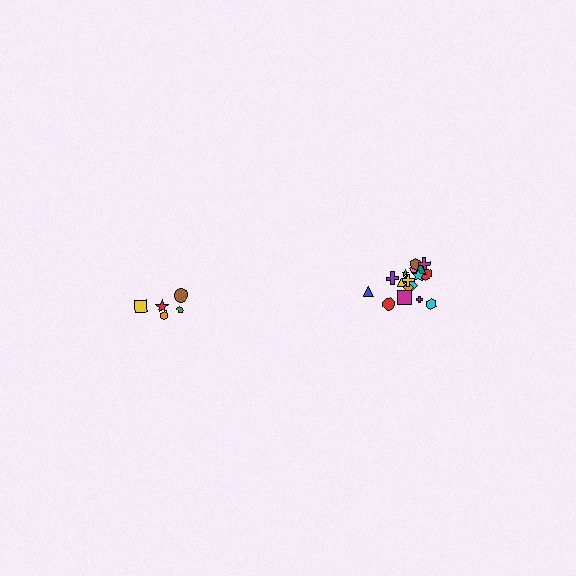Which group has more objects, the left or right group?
The right group.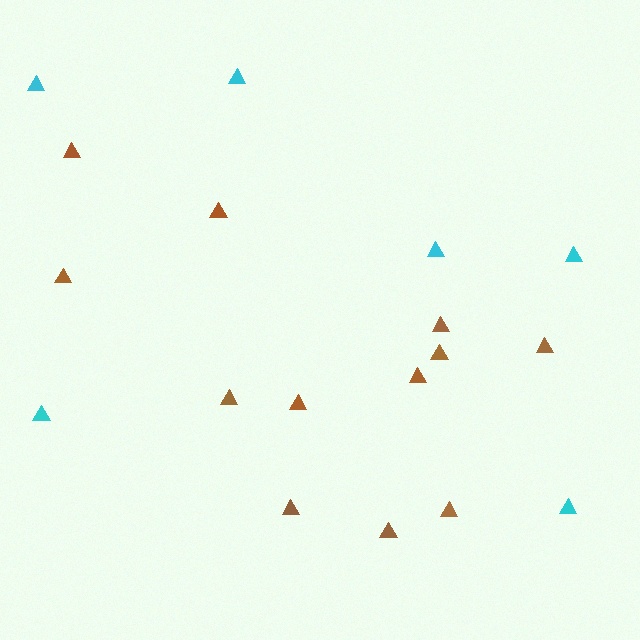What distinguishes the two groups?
There are 2 groups: one group of brown triangles (12) and one group of cyan triangles (6).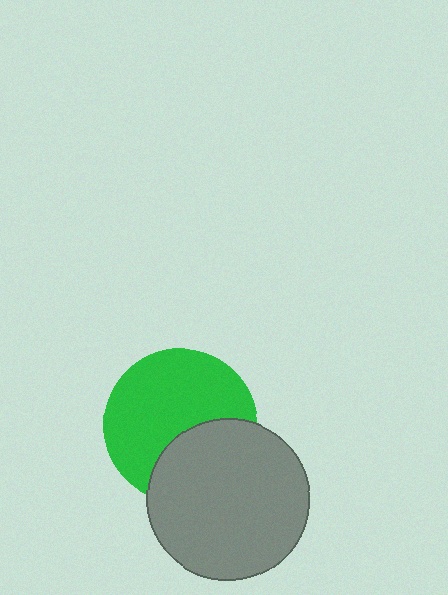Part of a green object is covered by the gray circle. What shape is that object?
It is a circle.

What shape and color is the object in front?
The object in front is a gray circle.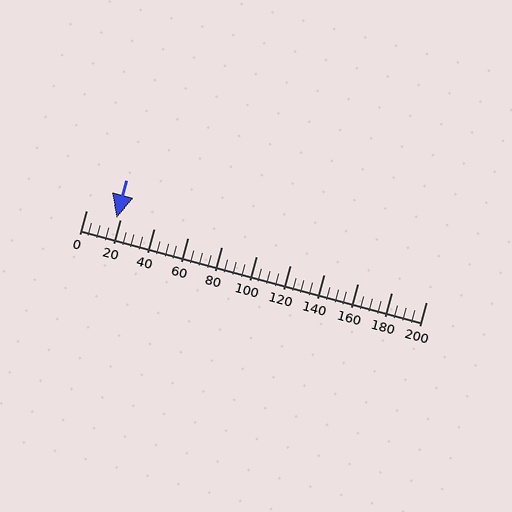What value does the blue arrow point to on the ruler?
The blue arrow points to approximately 18.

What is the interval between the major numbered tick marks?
The major tick marks are spaced 20 units apart.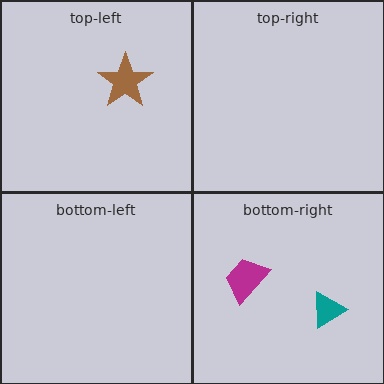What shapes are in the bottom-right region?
The teal triangle, the magenta trapezoid.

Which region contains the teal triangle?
The bottom-right region.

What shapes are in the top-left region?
The brown star.